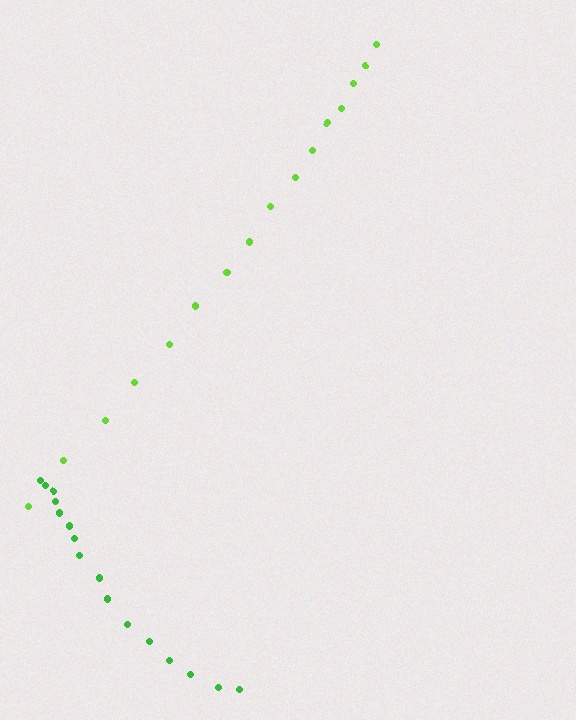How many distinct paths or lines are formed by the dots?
There are 2 distinct paths.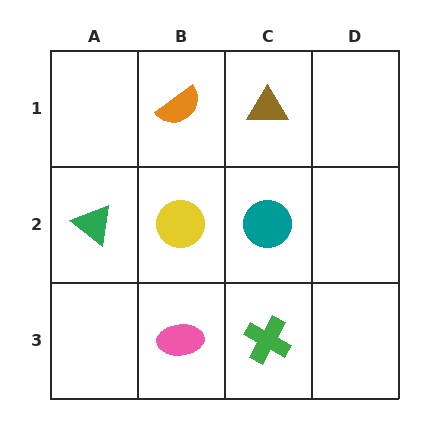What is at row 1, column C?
A brown triangle.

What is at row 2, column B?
A yellow circle.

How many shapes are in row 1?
2 shapes.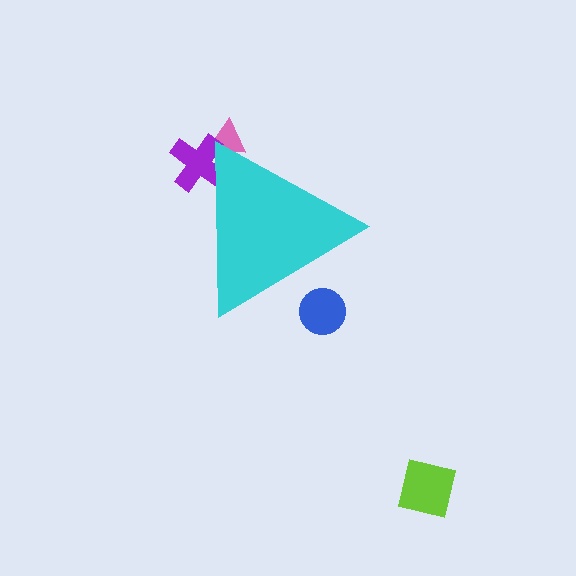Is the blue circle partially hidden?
Yes, the blue circle is partially hidden behind the cyan triangle.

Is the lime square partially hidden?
No, the lime square is fully visible.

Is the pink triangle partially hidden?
Yes, the pink triangle is partially hidden behind the cyan triangle.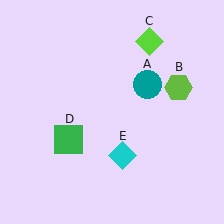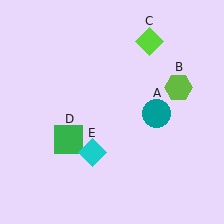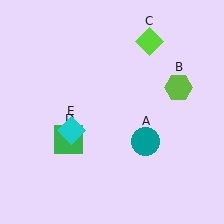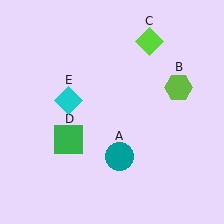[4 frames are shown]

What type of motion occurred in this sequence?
The teal circle (object A), cyan diamond (object E) rotated clockwise around the center of the scene.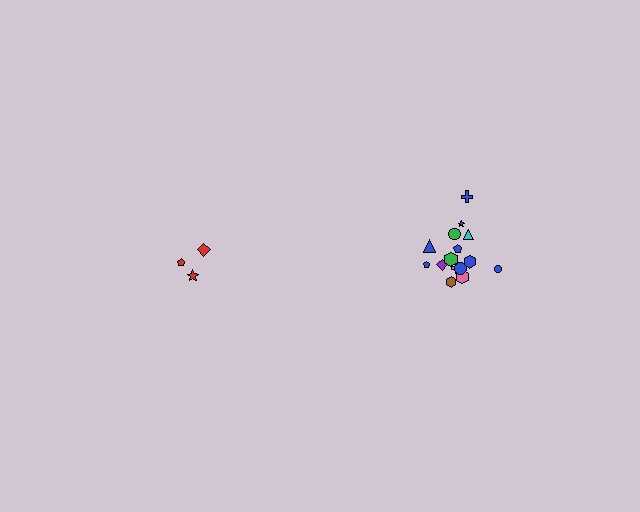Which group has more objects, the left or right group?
The right group.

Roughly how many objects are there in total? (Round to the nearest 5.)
Roughly 20 objects in total.